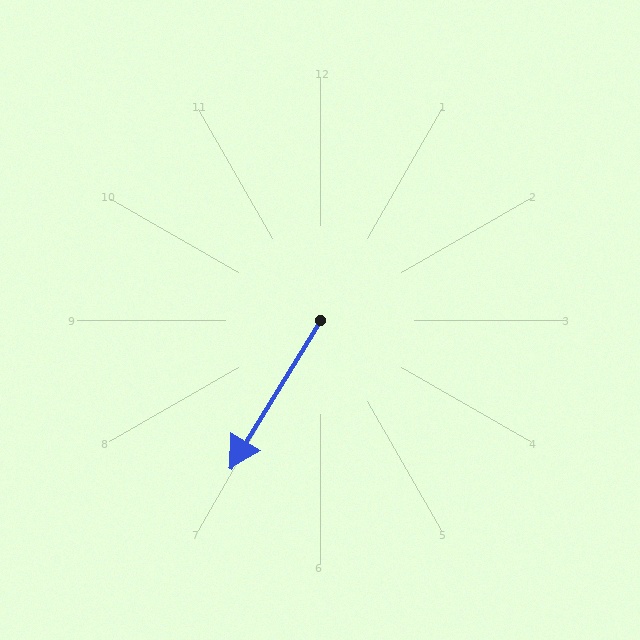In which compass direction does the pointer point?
Southwest.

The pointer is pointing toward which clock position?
Roughly 7 o'clock.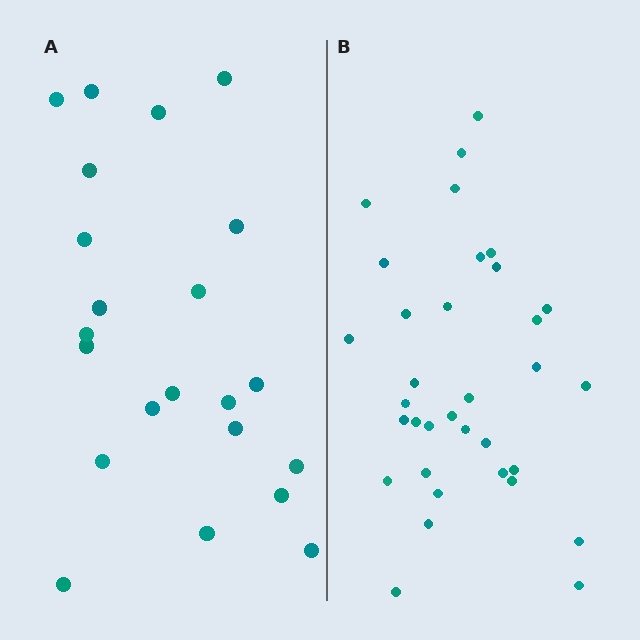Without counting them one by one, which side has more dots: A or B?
Region B (the right region) has more dots.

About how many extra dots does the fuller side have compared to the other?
Region B has roughly 12 or so more dots than region A.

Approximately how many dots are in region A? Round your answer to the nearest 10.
About 20 dots. (The exact count is 22, which rounds to 20.)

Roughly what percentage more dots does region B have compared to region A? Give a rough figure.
About 55% more.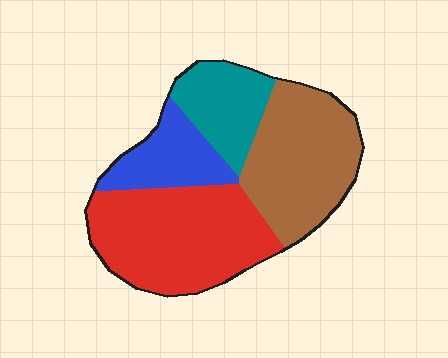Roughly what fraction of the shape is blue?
Blue covers roughly 15% of the shape.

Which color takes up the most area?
Red, at roughly 40%.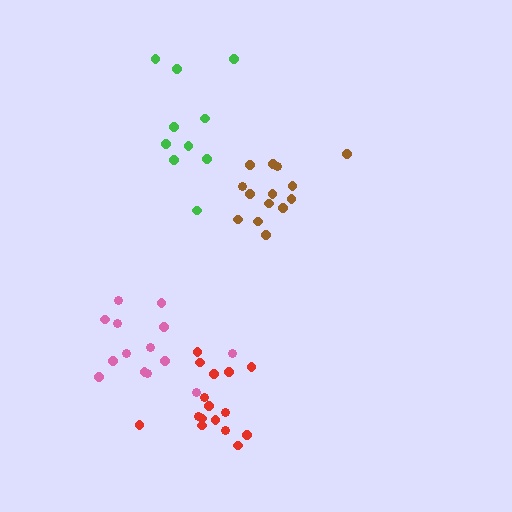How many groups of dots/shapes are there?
There are 4 groups.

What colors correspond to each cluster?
The clusters are colored: brown, red, green, pink.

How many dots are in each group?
Group 1: 14 dots, Group 2: 16 dots, Group 3: 10 dots, Group 4: 14 dots (54 total).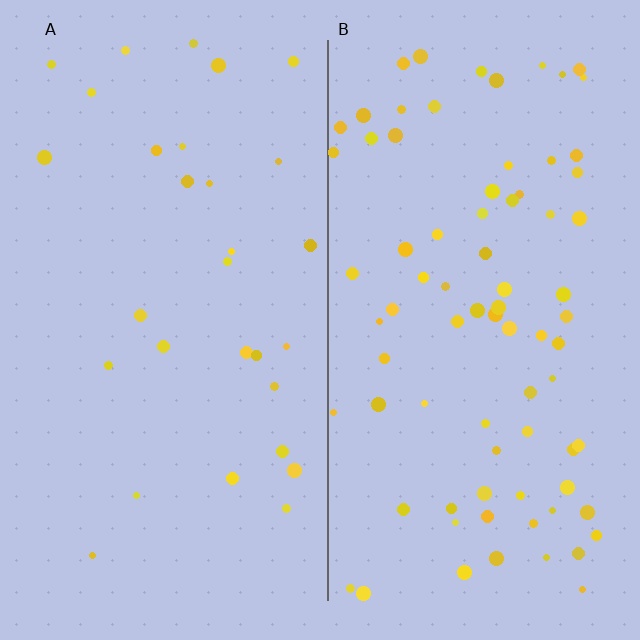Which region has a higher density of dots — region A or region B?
B (the right).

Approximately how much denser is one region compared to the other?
Approximately 2.7× — region B over region A.